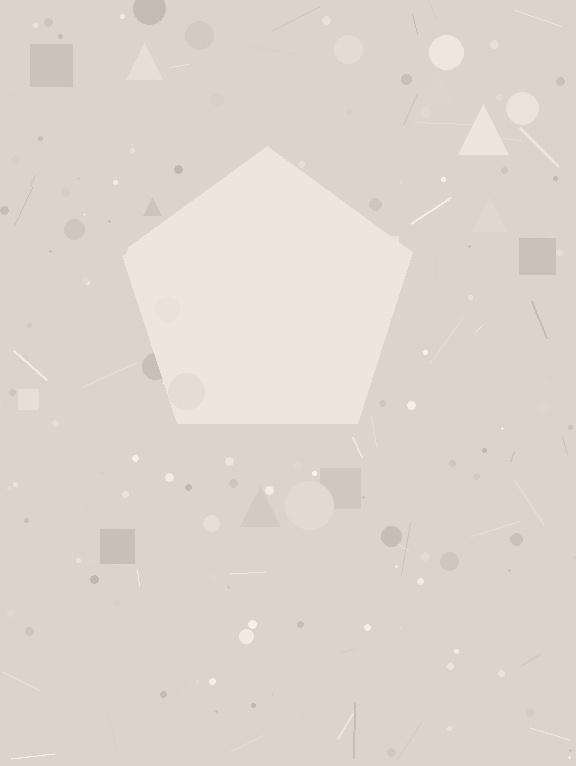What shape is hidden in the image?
A pentagon is hidden in the image.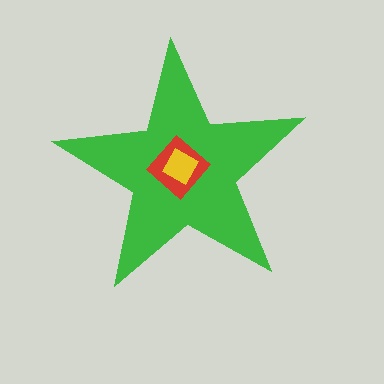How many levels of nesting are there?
3.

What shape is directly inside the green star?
The red diamond.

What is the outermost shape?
The green star.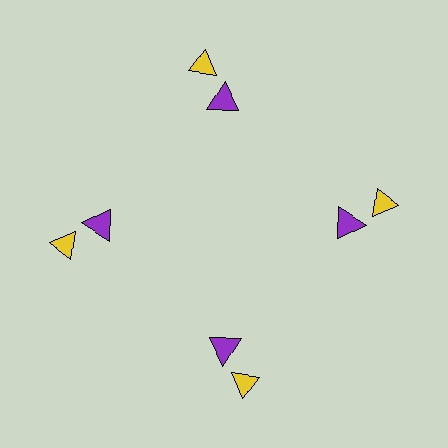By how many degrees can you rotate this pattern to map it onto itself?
The pattern maps onto itself every 90 degrees of rotation.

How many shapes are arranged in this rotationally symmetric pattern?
There are 8 shapes, arranged in 4 groups of 2.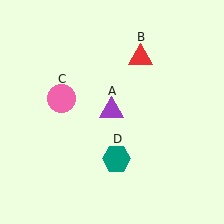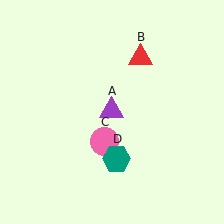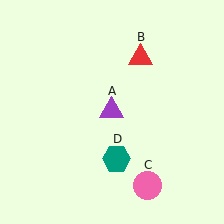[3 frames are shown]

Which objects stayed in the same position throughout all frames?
Purple triangle (object A) and red triangle (object B) and teal hexagon (object D) remained stationary.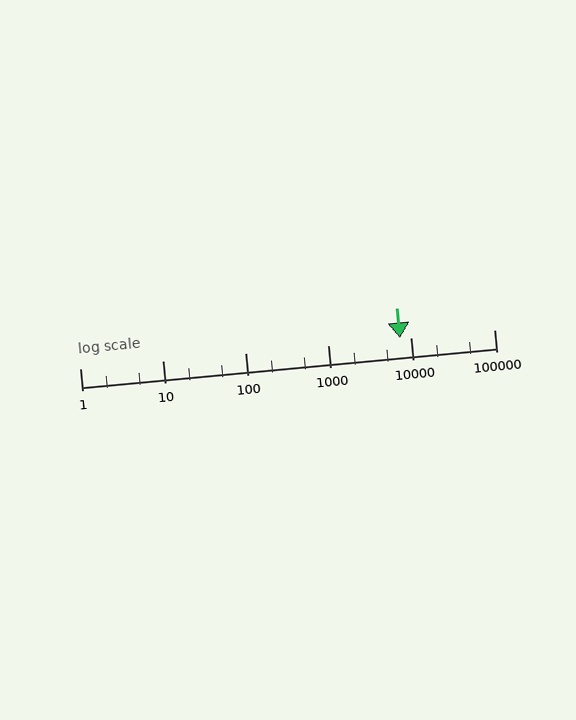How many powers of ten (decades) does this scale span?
The scale spans 5 decades, from 1 to 100000.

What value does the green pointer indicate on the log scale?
The pointer indicates approximately 7400.